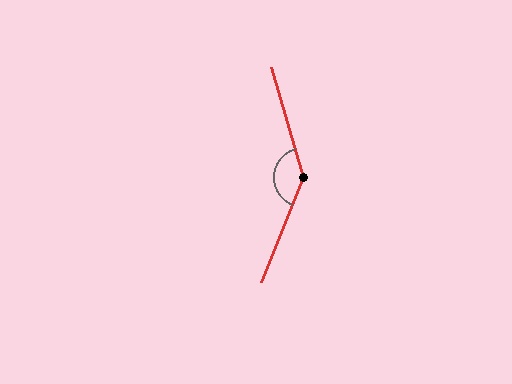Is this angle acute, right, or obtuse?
It is obtuse.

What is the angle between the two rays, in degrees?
Approximately 142 degrees.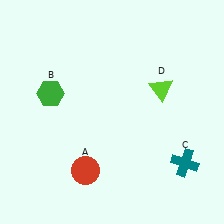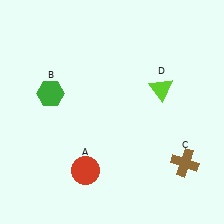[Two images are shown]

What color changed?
The cross (C) changed from teal in Image 1 to brown in Image 2.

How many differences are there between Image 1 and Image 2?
There is 1 difference between the two images.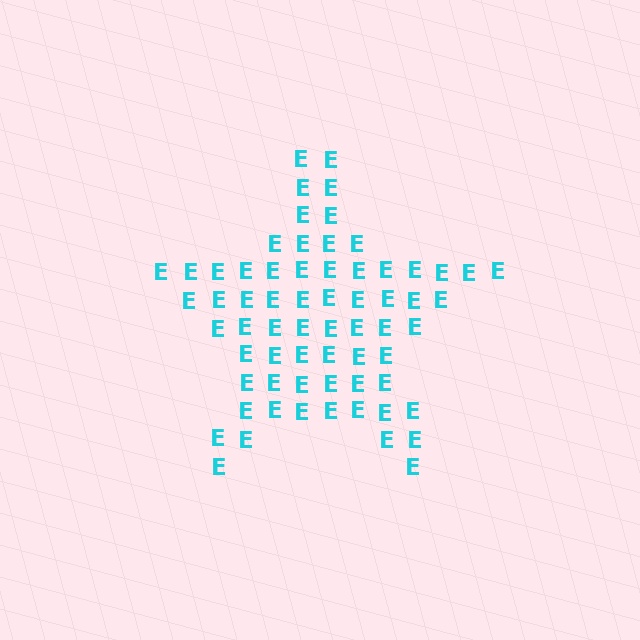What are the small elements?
The small elements are letter E's.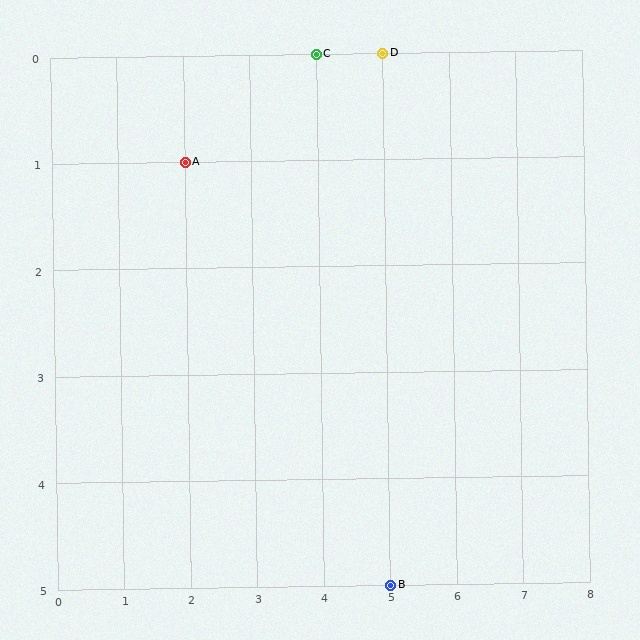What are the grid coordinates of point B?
Point B is at grid coordinates (5, 5).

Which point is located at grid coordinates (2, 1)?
Point A is at (2, 1).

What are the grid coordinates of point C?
Point C is at grid coordinates (4, 0).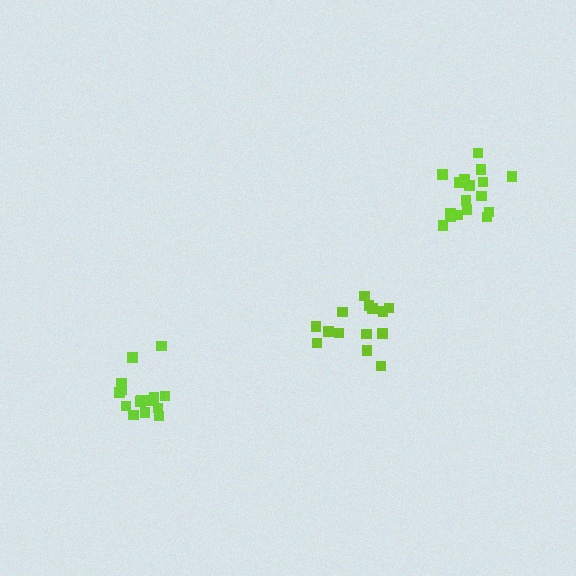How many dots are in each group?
Group 1: 14 dots, Group 2: 17 dots, Group 3: 15 dots (46 total).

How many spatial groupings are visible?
There are 3 spatial groupings.